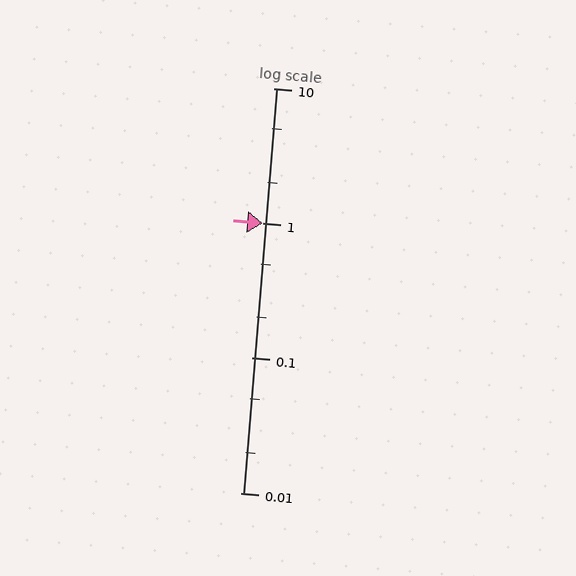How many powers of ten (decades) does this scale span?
The scale spans 3 decades, from 0.01 to 10.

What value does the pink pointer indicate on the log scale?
The pointer indicates approximately 1.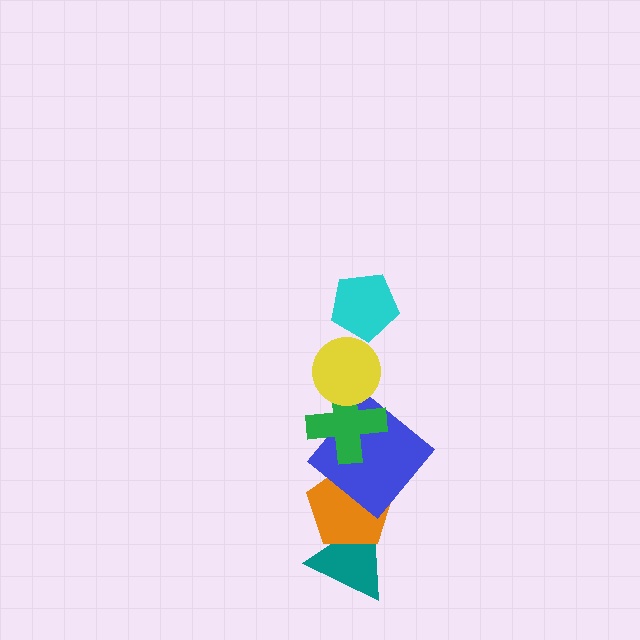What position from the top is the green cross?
The green cross is 3rd from the top.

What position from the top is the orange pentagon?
The orange pentagon is 5th from the top.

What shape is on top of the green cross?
The yellow circle is on top of the green cross.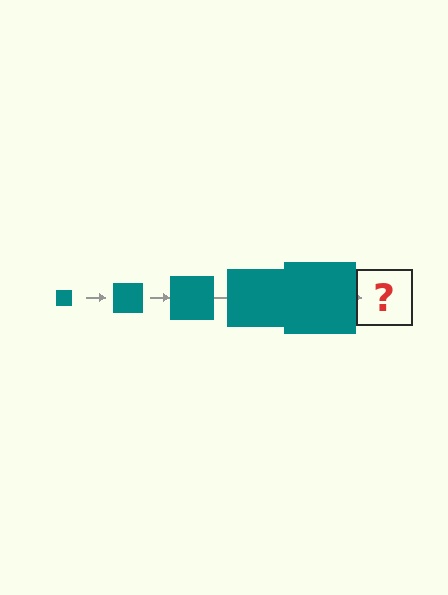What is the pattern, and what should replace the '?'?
The pattern is that the square gets progressively larger each step. The '?' should be a teal square, larger than the previous one.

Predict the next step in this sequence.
The next step is a teal square, larger than the previous one.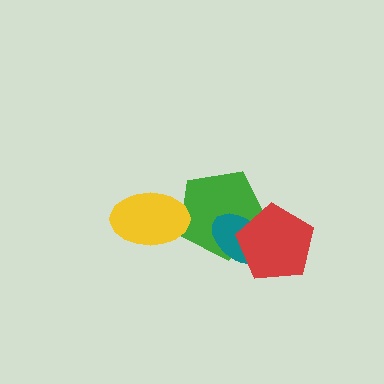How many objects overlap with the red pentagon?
2 objects overlap with the red pentagon.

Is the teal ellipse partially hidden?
Yes, it is partially covered by another shape.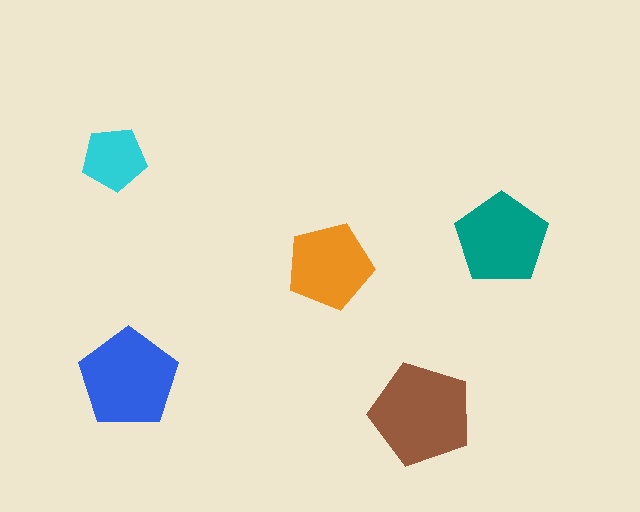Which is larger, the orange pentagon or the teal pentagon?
The teal one.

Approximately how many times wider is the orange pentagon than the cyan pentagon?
About 1.5 times wider.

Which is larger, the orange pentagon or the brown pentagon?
The brown one.